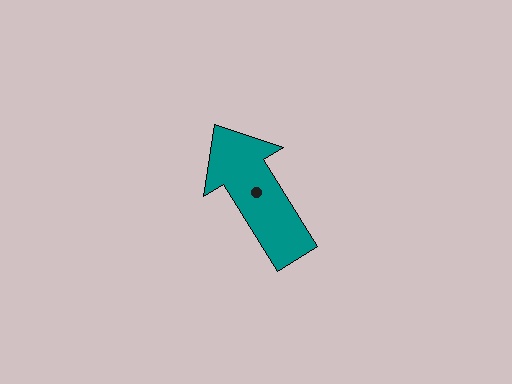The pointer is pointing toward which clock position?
Roughly 11 o'clock.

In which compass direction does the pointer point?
Northwest.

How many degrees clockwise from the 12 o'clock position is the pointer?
Approximately 328 degrees.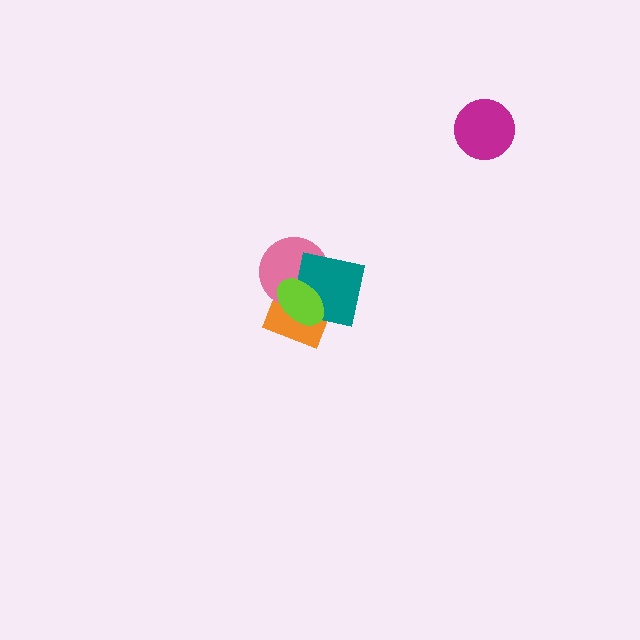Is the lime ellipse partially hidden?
No, no other shape covers it.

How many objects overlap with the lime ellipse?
3 objects overlap with the lime ellipse.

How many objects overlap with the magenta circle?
0 objects overlap with the magenta circle.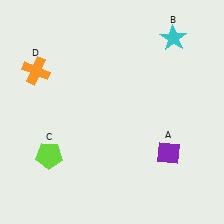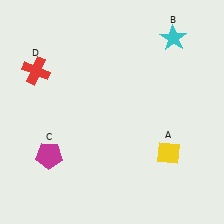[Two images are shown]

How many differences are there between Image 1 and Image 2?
There are 3 differences between the two images.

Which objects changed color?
A changed from purple to yellow. C changed from lime to magenta. D changed from orange to red.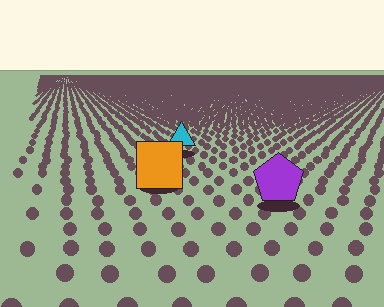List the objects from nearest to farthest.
From nearest to farthest: the purple pentagon, the orange square, the cyan triangle.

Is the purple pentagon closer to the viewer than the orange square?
Yes. The purple pentagon is closer — you can tell from the texture gradient: the ground texture is coarser near it.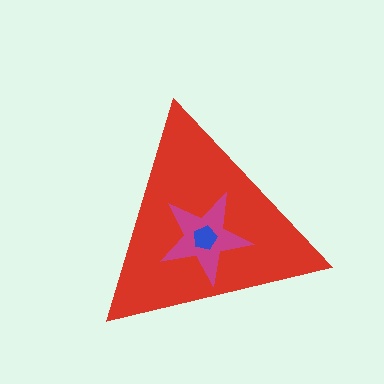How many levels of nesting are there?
3.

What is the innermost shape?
The blue pentagon.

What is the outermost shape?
The red triangle.